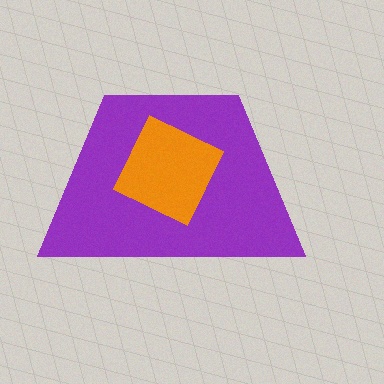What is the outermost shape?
The purple trapezoid.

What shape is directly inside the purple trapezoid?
The orange diamond.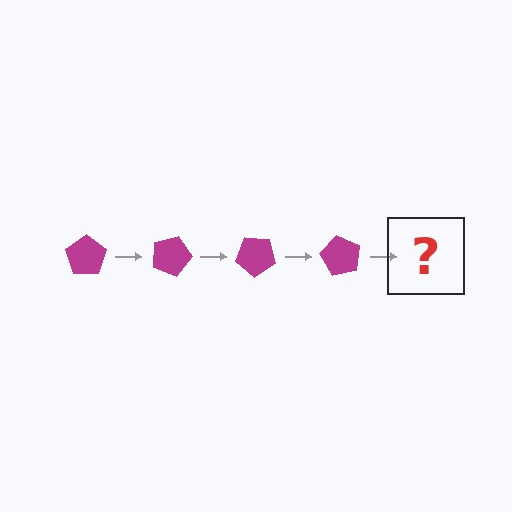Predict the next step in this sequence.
The next step is a magenta pentagon rotated 80 degrees.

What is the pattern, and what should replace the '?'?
The pattern is that the pentagon rotates 20 degrees each step. The '?' should be a magenta pentagon rotated 80 degrees.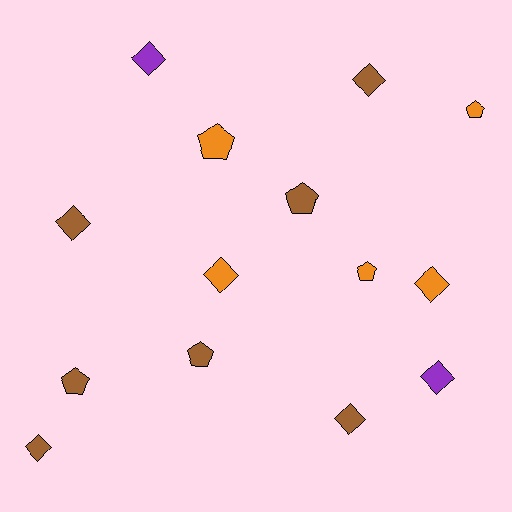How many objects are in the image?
There are 14 objects.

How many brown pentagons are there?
There are 3 brown pentagons.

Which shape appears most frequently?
Diamond, with 8 objects.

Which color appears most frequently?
Brown, with 7 objects.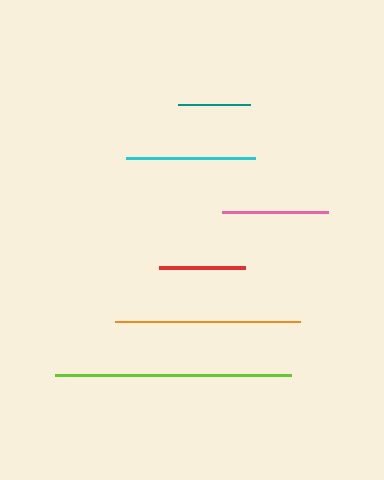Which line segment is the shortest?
The teal line is the shortest at approximately 72 pixels.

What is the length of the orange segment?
The orange segment is approximately 186 pixels long.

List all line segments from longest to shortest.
From longest to shortest: lime, orange, cyan, pink, red, teal.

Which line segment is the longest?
The lime line is the longest at approximately 237 pixels.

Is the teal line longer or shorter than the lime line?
The lime line is longer than the teal line.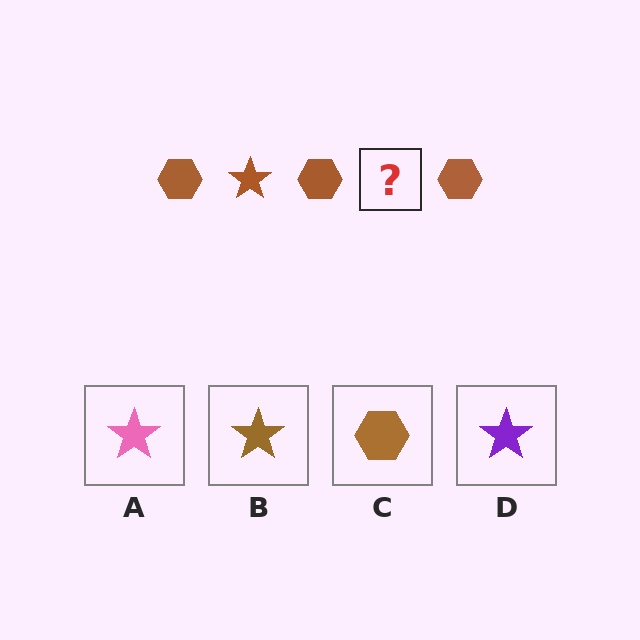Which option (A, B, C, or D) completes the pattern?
B.